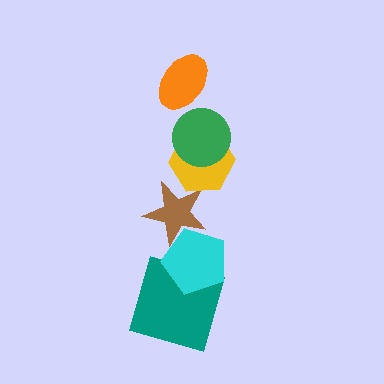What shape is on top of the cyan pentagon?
The brown star is on top of the cyan pentagon.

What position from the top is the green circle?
The green circle is 2nd from the top.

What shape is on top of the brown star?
The yellow hexagon is on top of the brown star.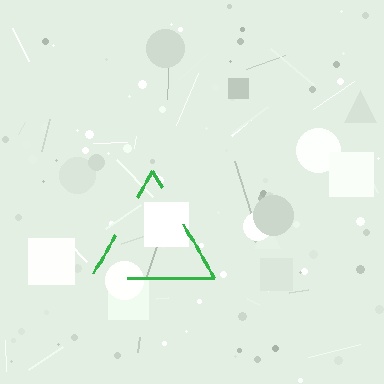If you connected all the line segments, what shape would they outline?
They would outline a triangle.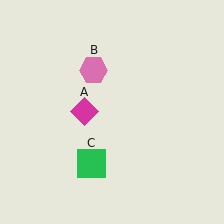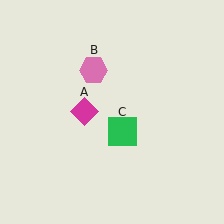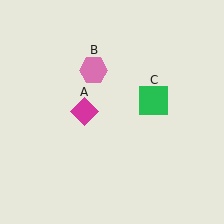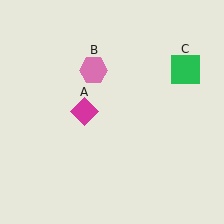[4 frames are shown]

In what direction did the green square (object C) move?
The green square (object C) moved up and to the right.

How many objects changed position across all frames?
1 object changed position: green square (object C).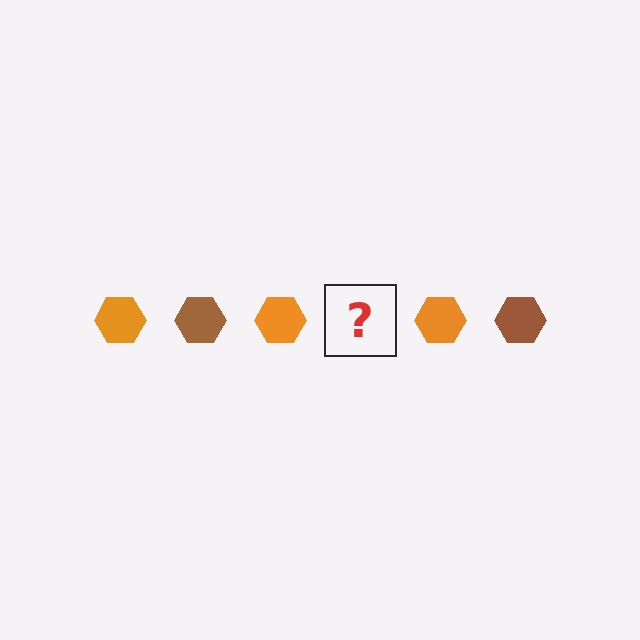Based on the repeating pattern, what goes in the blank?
The blank should be a brown hexagon.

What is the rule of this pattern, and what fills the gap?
The rule is that the pattern cycles through orange, brown hexagons. The gap should be filled with a brown hexagon.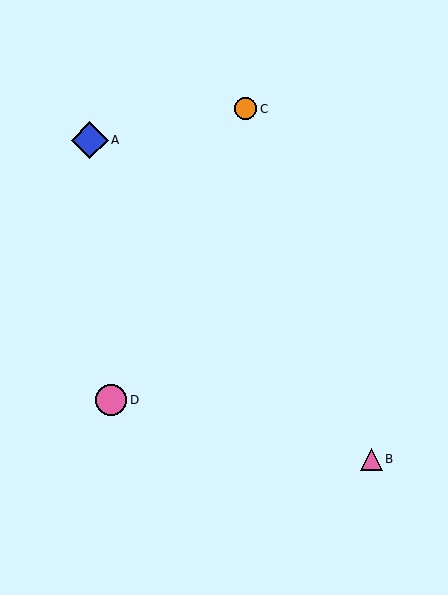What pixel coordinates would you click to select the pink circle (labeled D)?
Click at (111, 400) to select the pink circle D.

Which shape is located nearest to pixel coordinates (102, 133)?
The blue diamond (labeled A) at (90, 140) is nearest to that location.